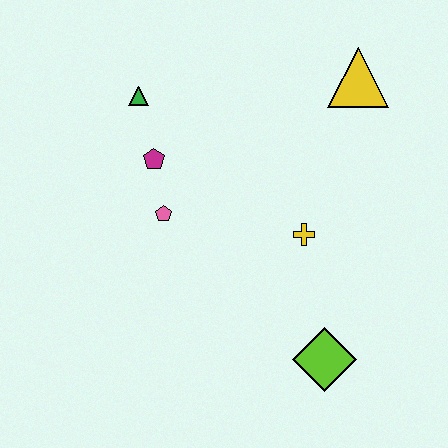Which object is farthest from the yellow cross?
The green triangle is farthest from the yellow cross.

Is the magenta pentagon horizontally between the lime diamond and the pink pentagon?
No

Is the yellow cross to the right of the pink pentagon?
Yes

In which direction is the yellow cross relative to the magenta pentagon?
The yellow cross is to the right of the magenta pentagon.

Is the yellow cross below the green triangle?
Yes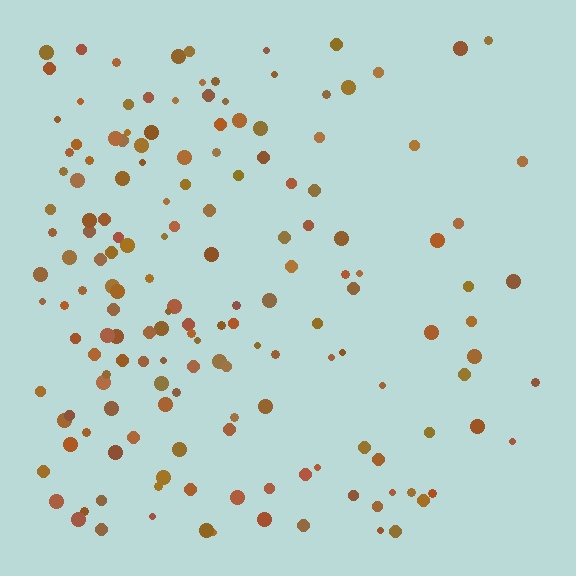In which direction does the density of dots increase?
From right to left, with the left side densest.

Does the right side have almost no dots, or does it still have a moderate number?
Still a moderate number, just noticeably fewer than the left.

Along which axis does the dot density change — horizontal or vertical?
Horizontal.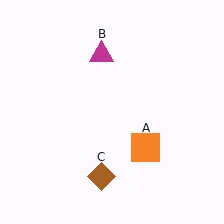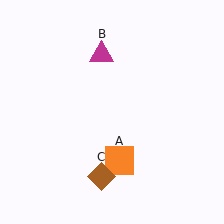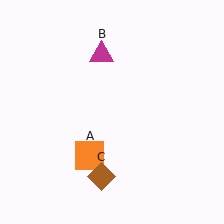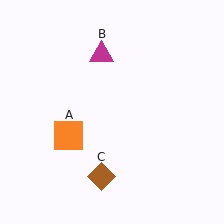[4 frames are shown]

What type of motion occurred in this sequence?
The orange square (object A) rotated clockwise around the center of the scene.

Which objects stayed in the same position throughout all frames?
Magenta triangle (object B) and brown diamond (object C) remained stationary.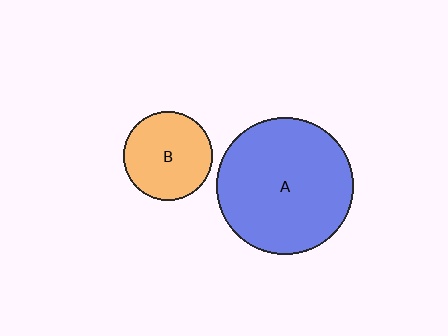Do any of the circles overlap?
No, none of the circles overlap.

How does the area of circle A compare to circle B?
Approximately 2.4 times.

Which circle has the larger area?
Circle A (blue).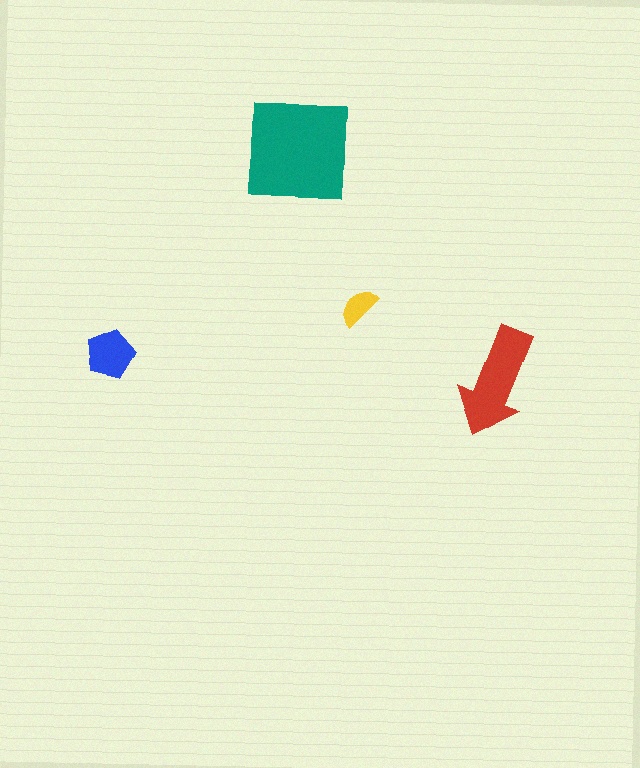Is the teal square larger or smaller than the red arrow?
Larger.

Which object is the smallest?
The yellow semicircle.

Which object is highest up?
The teal square is topmost.